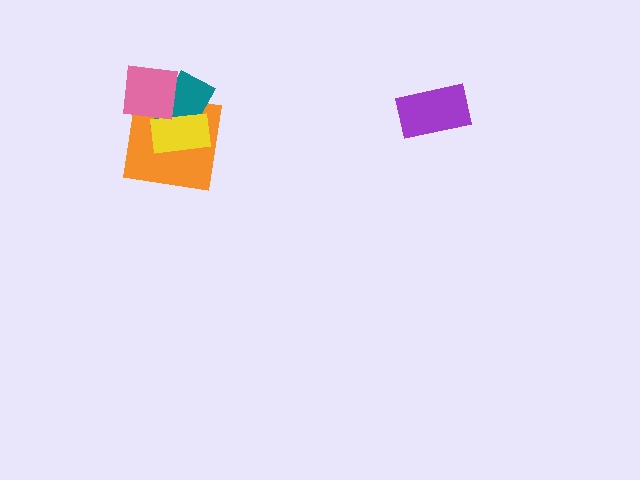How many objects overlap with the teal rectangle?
3 objects overlap with the teal rectangle.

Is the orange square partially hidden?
Yes, it is partially covered by another shape.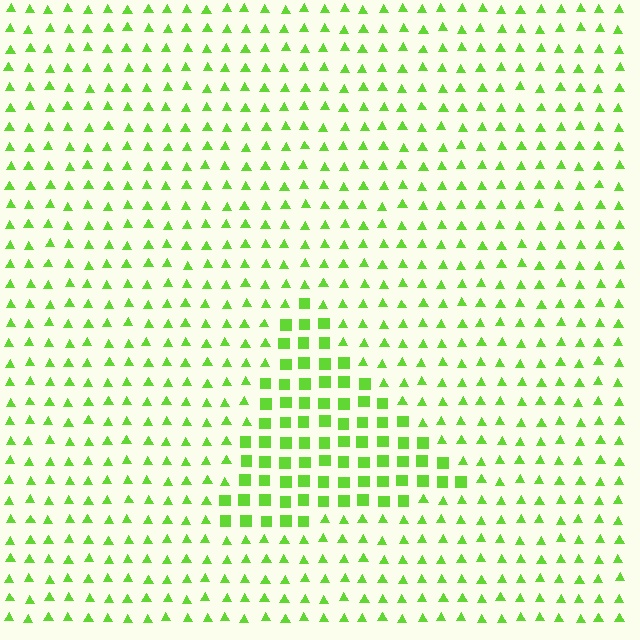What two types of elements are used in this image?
The image uses squares inside the triangle region and triangles outside it.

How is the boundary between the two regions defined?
The boundary is defined by a change in element shape: squares inside vs. triangles outside. All elements share the same color and spacing.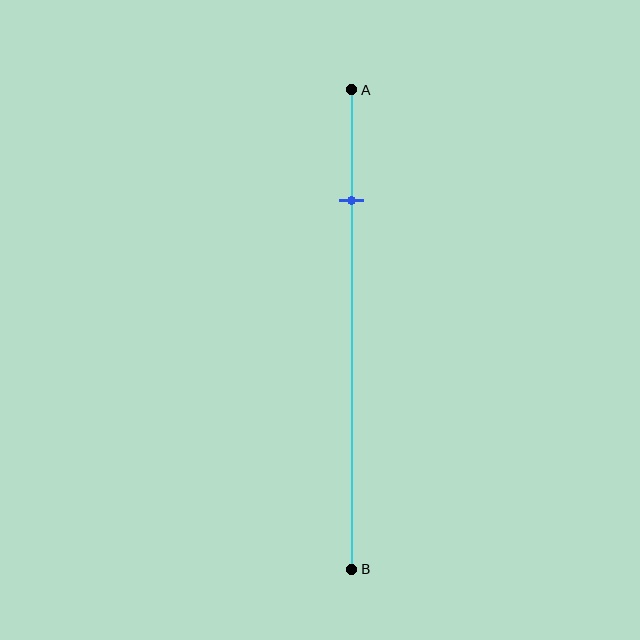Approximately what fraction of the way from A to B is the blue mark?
The blue mark is approximately 25% of the way from A to B.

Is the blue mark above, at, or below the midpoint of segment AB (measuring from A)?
The blue mark is above the midpoint of segment AB.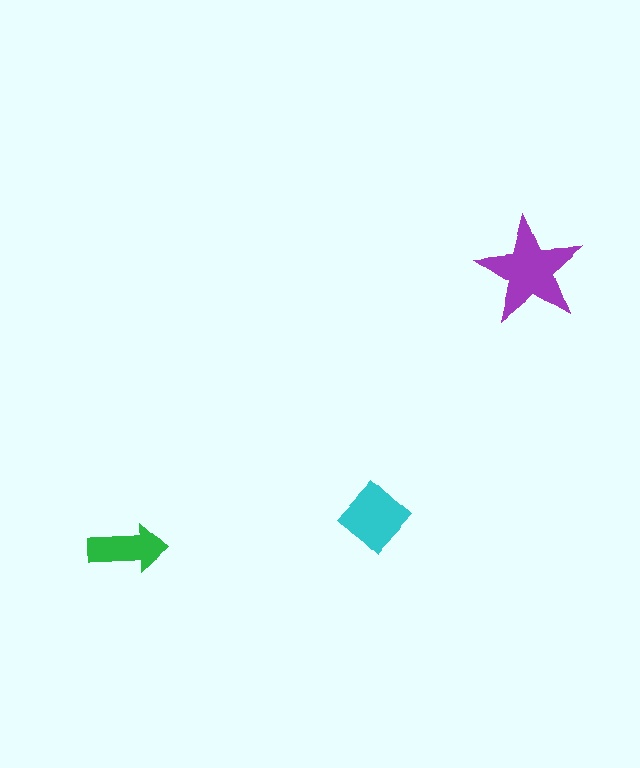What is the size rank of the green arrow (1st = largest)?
3rd.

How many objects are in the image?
There are 3 objects in the image.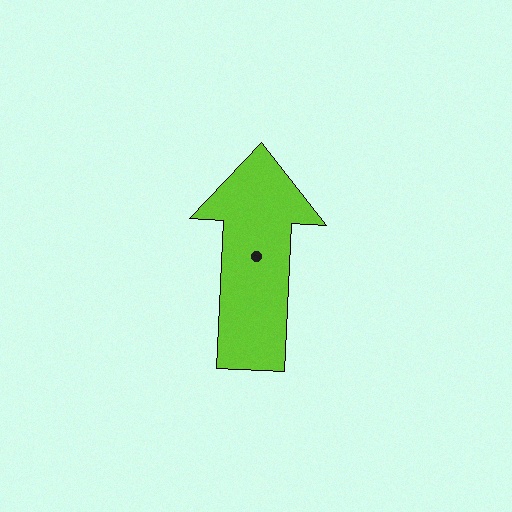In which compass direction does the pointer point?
North.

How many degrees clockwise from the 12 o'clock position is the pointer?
Approximately 3 degrees.